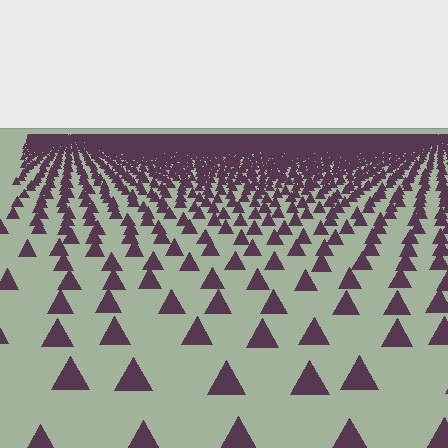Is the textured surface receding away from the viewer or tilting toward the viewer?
The surface is receding away from the viewer. Texture elements get smaller and denser toward the top.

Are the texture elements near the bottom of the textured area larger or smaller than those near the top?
Larger. Near the bottom, elements are closer to the viewer and appear at a bigger on-screen size.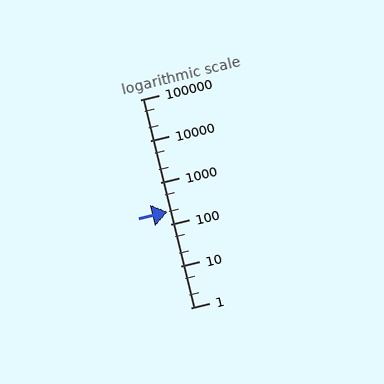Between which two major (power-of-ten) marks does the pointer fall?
The pointer is between 100 and 1000.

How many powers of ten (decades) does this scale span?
The scale spans 5 decades, from 1 to 100000.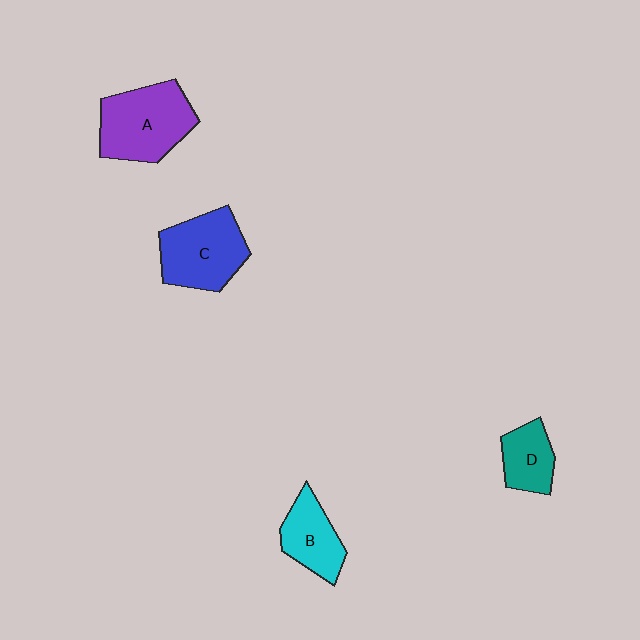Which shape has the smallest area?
Shape D (teal).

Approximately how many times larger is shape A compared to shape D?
Approximately 1.9 times.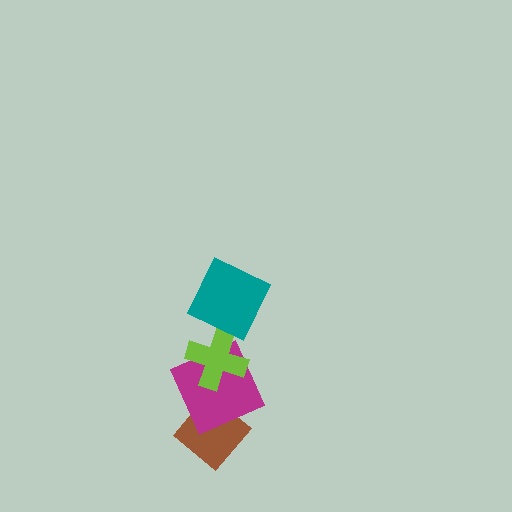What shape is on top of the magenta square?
The lime cross is on top of the magenta square.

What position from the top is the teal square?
The teal square is 1st from the top.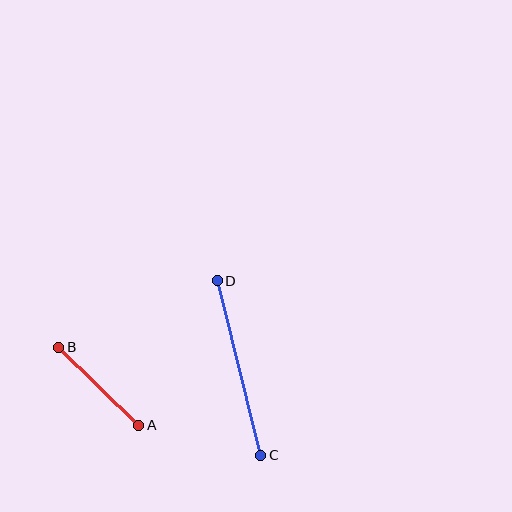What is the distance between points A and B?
The distance is approximately 112 pixels.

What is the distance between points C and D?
The distance is approximately 180 pixels.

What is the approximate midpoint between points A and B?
The midpoint is at approximately (99, 386) pixels.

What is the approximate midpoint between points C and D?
The midpoint is at approximately (239, 368) pixels.